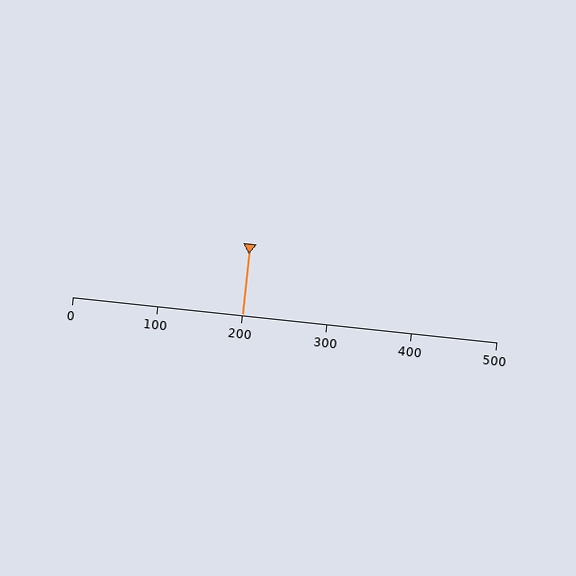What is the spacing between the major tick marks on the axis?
The major ticks are spaced 100 apart.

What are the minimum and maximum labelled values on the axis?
The axis runs from 0 to 500.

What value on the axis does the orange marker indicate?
The marker indicates approximately 200.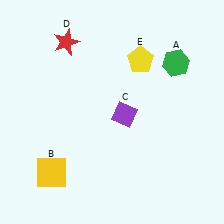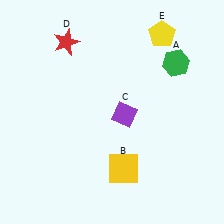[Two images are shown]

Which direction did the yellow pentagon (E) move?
The yellow pentagon (E) moved up.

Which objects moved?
The objects that moved are: the yellow square (B), the yellow pentagon (E).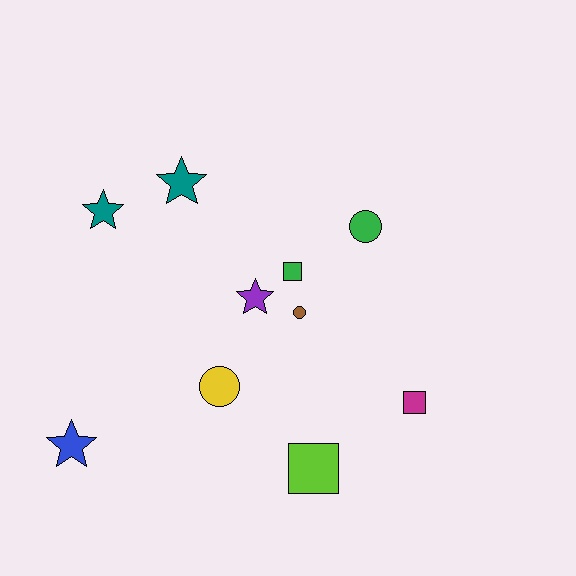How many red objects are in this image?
There are no red objects.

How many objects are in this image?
There are 10 objects.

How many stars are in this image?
There are 4 stars.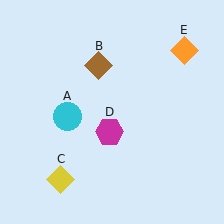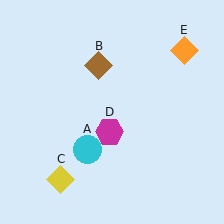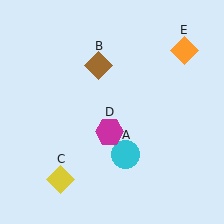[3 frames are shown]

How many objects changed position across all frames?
1 object changed position: cyan circle (object A).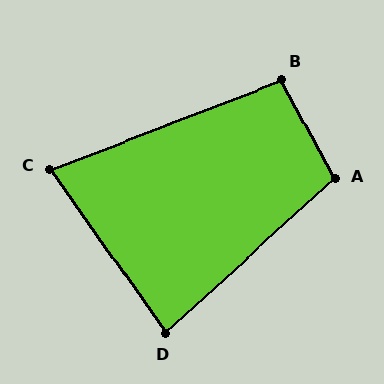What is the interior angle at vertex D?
Approximately 83 degrees (acute).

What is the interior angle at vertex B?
Approximately 97 degrees (obtuse).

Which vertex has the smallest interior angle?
C, at approximately 76 degrees.